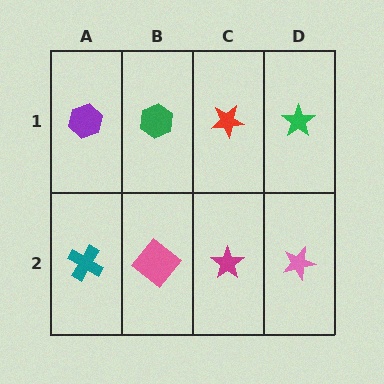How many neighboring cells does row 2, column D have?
2.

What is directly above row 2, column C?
A red star.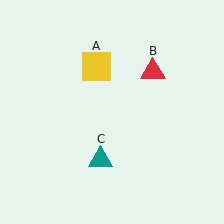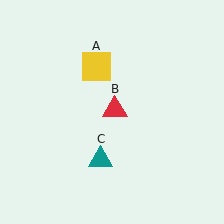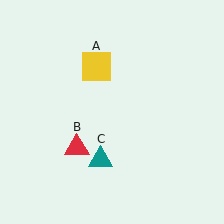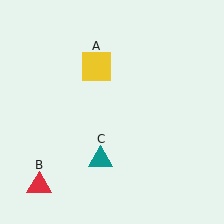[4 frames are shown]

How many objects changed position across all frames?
1 object changed position: red triangle (object B).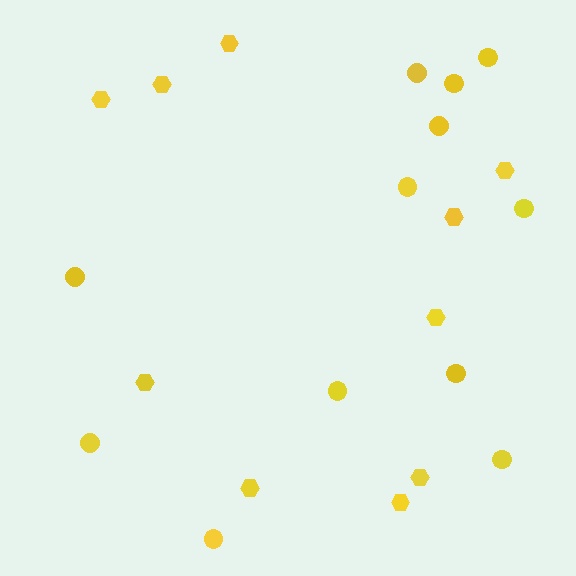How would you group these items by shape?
There are 2 groups: one group of hexagons (10) and one group of circles (12).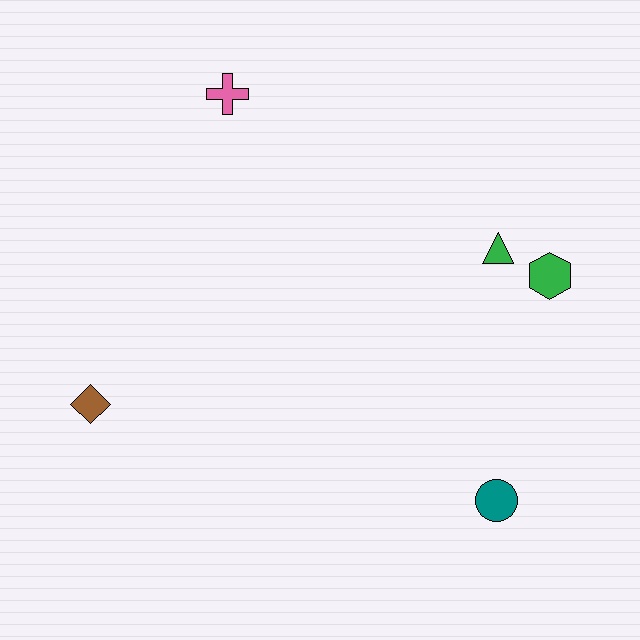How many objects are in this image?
There are 5 objects.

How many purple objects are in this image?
There are no purple objects.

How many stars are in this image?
There are no stars.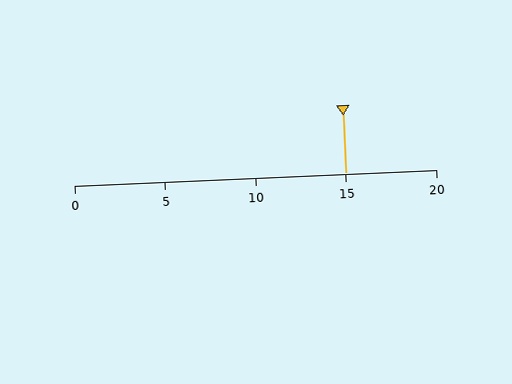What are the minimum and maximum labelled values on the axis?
The axis runs from 0 to 20.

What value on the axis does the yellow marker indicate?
The marker indicates approximately 15.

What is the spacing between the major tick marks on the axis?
The major ticks are spaced 5 apart.